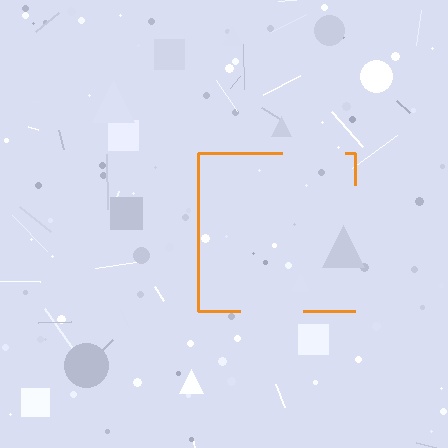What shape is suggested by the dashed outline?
The dashed outline suggests a square.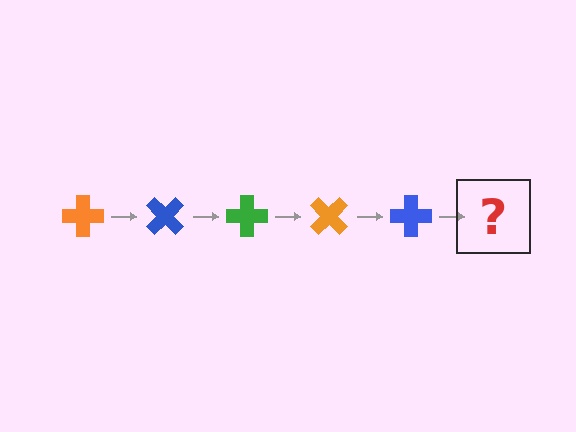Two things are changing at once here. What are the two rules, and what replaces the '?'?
The two rules are that it rotates 45 degrees each step and the color cycles through orange, blue, and green. The '?' should be a green cross, rotated 225 degrees from the start.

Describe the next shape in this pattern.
It should be a green cross, rotated 225 degrees from the start.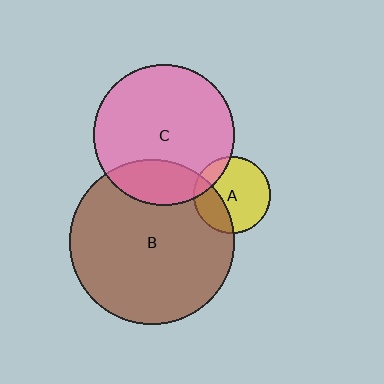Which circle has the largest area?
Circle B (brown).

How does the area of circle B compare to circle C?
Approximately 1.4 times.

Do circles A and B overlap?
Yes.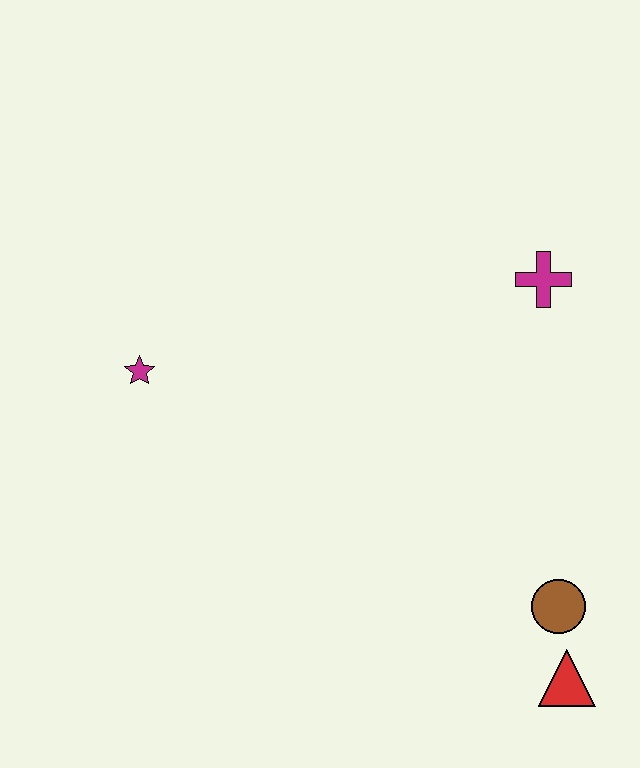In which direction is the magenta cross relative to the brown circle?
The magenta cross is above the brown circle.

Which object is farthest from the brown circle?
The magenta star is farthest from the brown circle.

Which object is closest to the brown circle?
The red triangle is closest to the brown circle.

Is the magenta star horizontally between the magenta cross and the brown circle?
No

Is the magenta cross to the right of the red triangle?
No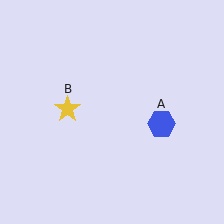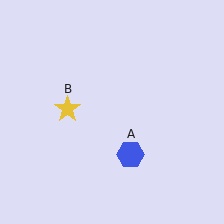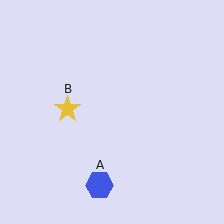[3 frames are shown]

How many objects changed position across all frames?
1 object changed position: blue hexagon (object A).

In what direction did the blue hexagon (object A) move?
The blue hexagon (object A) moved down and to the left.